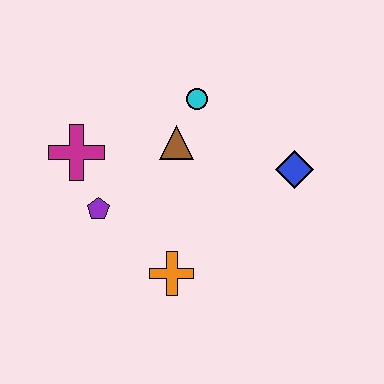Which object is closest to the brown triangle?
The cyan circle is closest to the brown triangle.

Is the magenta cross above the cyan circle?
No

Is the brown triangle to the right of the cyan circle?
No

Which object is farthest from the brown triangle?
The orange cross is farthest from the brown triangle.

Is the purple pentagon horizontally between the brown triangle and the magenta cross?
Yes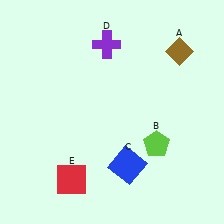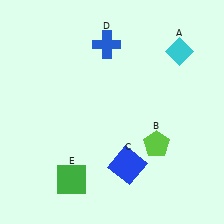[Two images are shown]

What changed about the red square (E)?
In Image 1, E is red. In Image 2, it changed to green.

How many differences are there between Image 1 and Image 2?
There are 3 differences between the two images.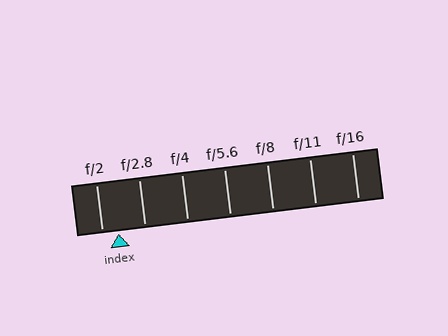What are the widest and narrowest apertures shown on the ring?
The widest aperture shown is f/2 and the narrowest is f/16.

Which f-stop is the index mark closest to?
The index mark is closest to f/2.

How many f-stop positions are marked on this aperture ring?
There are 7 f-stop positions marked.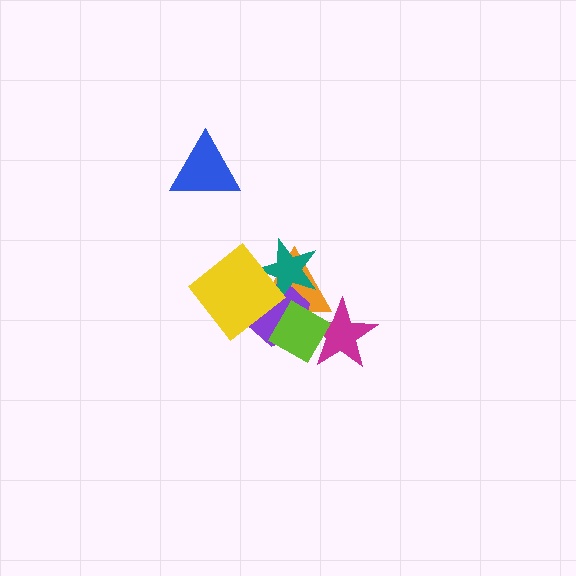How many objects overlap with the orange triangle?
5 objects overlap with the orange triangle.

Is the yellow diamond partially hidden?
No, no other shape covers it.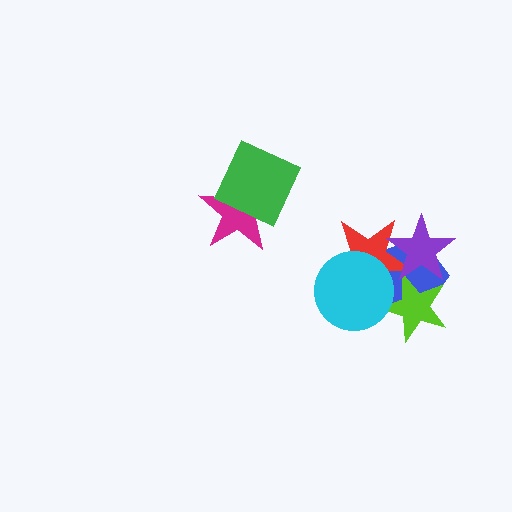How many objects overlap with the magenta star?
1 object overlaps with the magenta star.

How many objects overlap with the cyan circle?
3 objects overlap with the cyan circle.